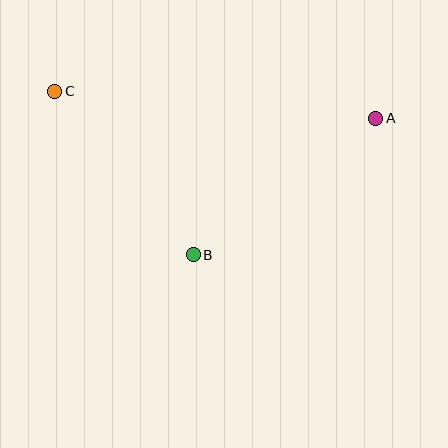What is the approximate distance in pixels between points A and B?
The distance between A and B is approximately 228 pixels.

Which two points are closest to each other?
Points B and C are closest to each other.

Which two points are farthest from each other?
Points A and C are farthest from each other.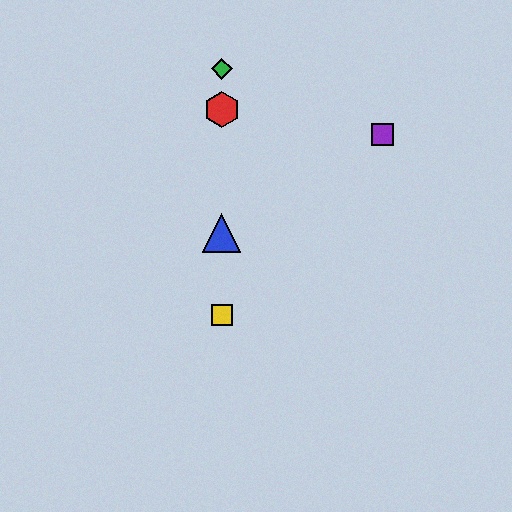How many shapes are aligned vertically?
4 shapes (the red hexagon, the blue triangle, the green diamond, the yellow square) are aligned vertically.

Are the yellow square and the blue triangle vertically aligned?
Yes, both are at x≈222.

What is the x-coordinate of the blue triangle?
The blue triangle is at x≈222.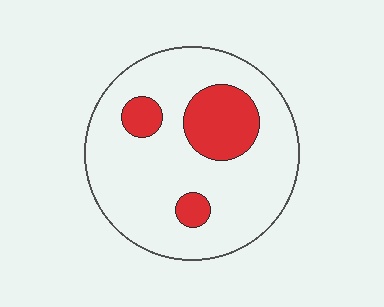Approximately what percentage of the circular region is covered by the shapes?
Approximately 20%.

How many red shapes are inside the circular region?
3.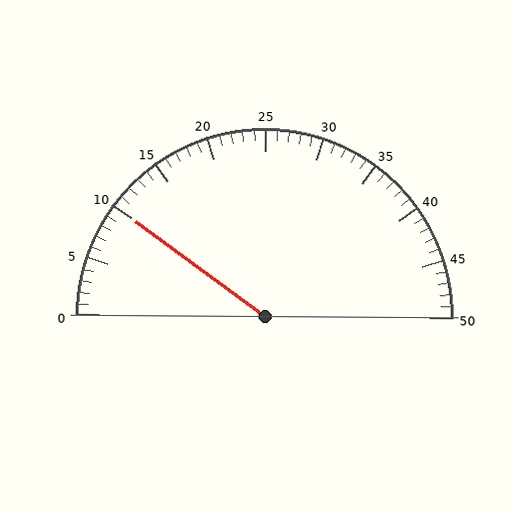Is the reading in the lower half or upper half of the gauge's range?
The reading is in the lower half of the range (0 to 50).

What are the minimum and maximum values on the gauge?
The gauge ranges from 0 to 50.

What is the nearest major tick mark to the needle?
The nearest major tick mark is 10.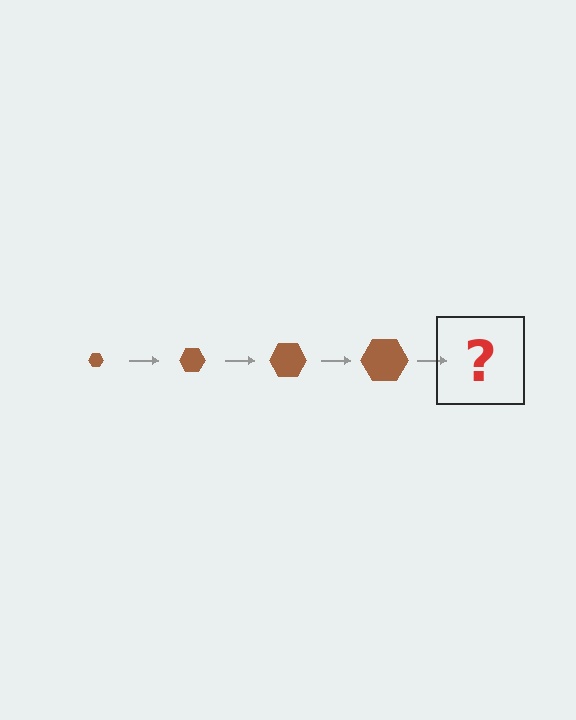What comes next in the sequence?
The next element should be a brown hexagon, larger than the previous one.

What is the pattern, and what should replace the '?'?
The pattern is that the hexagon gets progressively larger each step. The '?' should be a brown hexagon, larger than the previous one.